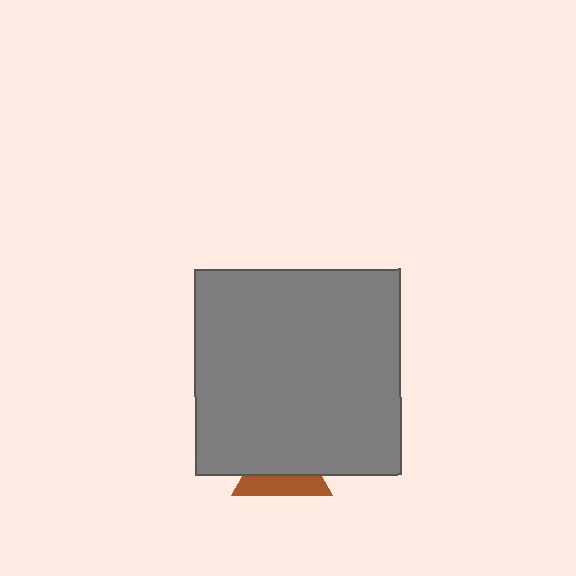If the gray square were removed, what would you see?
You would see the complete brown triangle.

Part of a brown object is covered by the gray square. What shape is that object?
It is a triangle.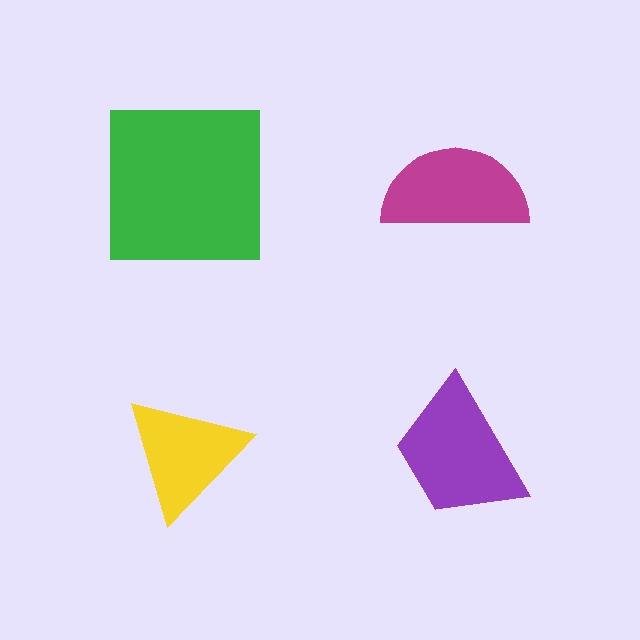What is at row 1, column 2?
A magenta semicircle.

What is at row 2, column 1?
A yellow triangle.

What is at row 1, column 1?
A green square.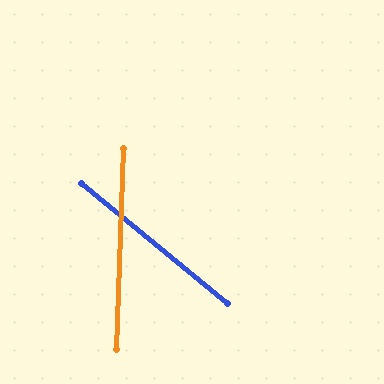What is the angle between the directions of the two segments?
Approximately 52 degrees.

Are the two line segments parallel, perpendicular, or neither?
Neither parallel nor perpendicular — they differ by about 52°.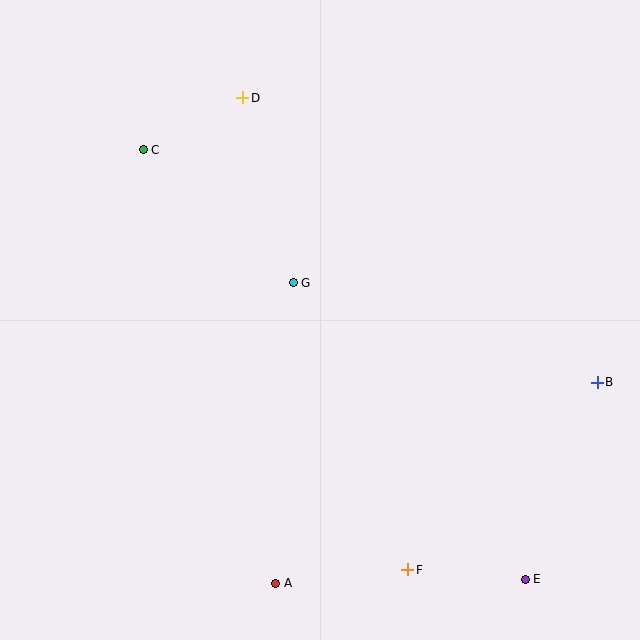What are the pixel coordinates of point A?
Point A is at (276, 583).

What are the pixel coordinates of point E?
Point E is at (525, 579).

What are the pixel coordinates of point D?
Point D is at (243, 98).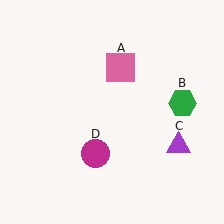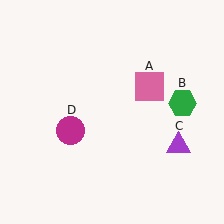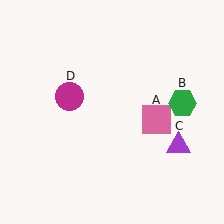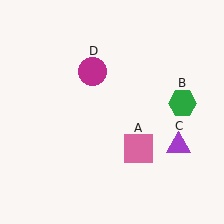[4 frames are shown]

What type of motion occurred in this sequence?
The pink square (object A), magenta circle (object D) rotated clockwise around the center of the scene.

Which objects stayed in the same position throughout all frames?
Green hexagon (object B) and purple triangle (object C) remained stationary.